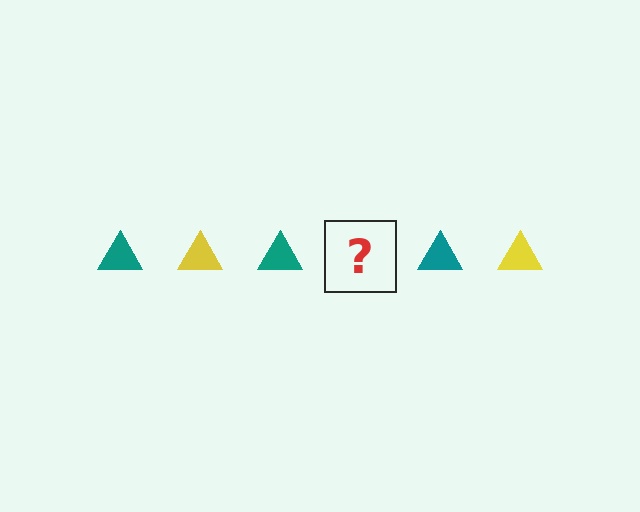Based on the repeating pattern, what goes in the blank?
The blank should be a yellow triangle.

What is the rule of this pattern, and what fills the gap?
The rule is that the pattern cycles through teal, yellow triangles. The gap should be filled with a yellow triangle.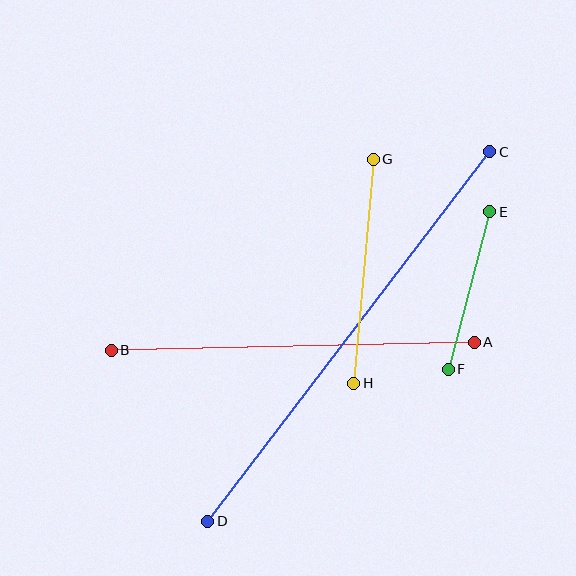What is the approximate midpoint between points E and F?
The midpoint is at approximately (469, 290) pixels.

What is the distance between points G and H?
The distance is approximately 225 pixels.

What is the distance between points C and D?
The distance is approximately 465 pixels.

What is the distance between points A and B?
The distance is approximately 363 pixels.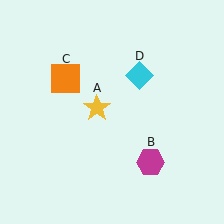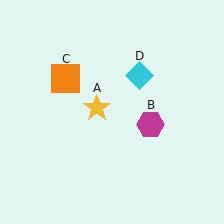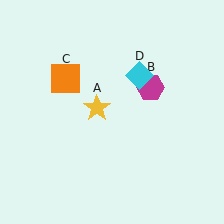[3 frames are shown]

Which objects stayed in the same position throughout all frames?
Yellow star (object A) and orange square (object C) and cyan diamond (object D) remained stationary.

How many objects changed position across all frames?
1 object changed position: magenta hexagon (object B).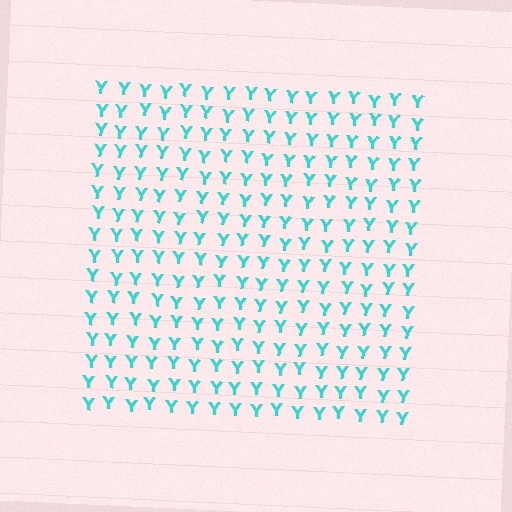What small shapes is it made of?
It is made of small letter Y's.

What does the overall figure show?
The overall figure shows a square.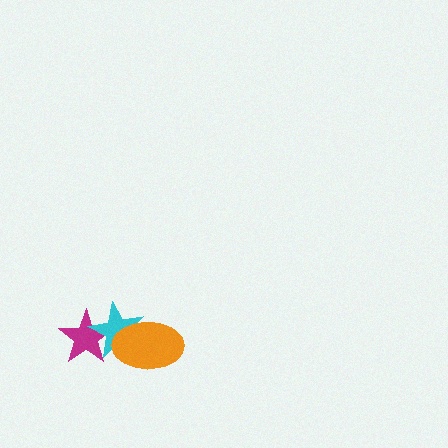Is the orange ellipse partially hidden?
No, no other shape covers it.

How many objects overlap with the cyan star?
2 objects overlap with the cyan star.